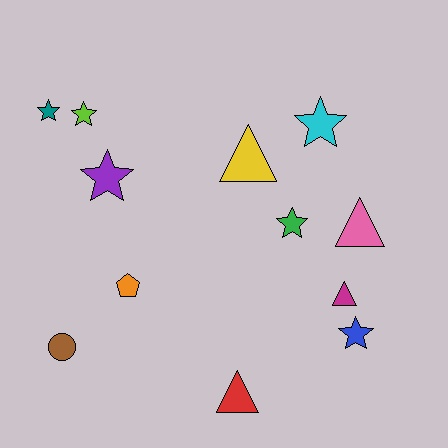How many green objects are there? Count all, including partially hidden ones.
There is 1 green object.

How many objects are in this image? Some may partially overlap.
There are 12 objects.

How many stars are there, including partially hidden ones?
There are 6 stars.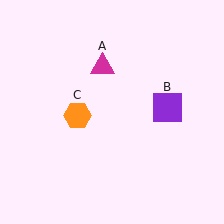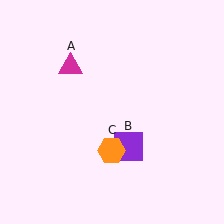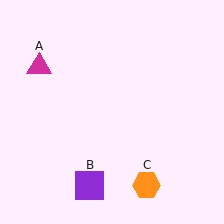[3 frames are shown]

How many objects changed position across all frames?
3 objects changed position: magenta triangle (object A), purple square (object B), orange hexagon (object C).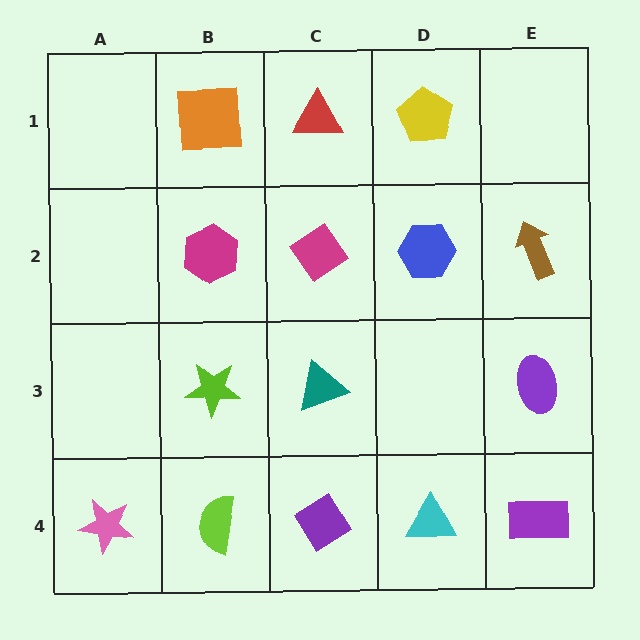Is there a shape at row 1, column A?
No, that cell is empty.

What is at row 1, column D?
A yellow pentagon.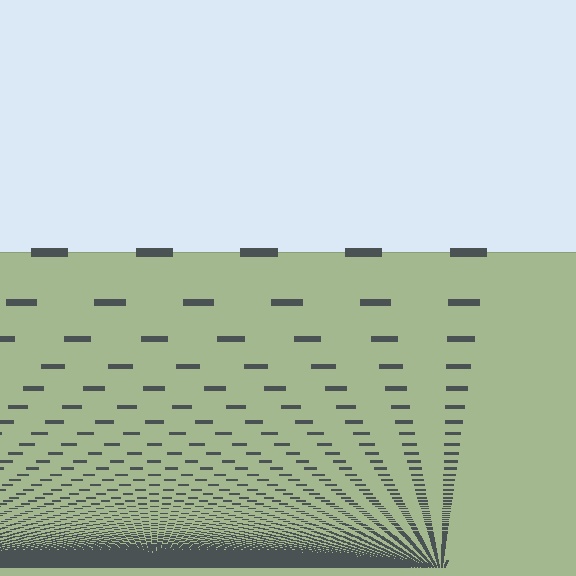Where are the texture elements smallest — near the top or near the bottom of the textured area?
Near the bottom.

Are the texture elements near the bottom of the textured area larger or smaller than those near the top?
Smaller. The gradient is inverted — elements near the bottom are smaller and denser.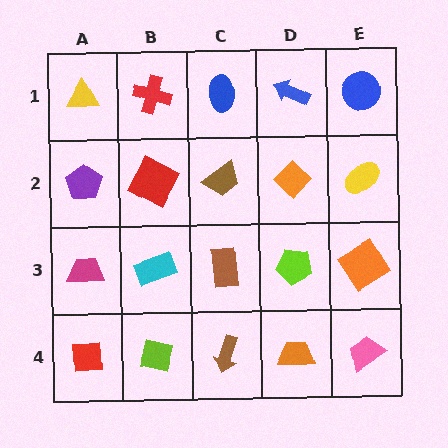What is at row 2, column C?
A brown trapezoid.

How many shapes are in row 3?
5 shapes.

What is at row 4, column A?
A red square.